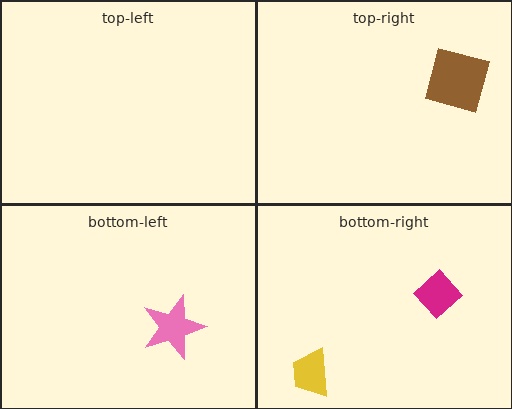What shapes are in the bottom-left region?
The pink star.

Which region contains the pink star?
The bottom-left region.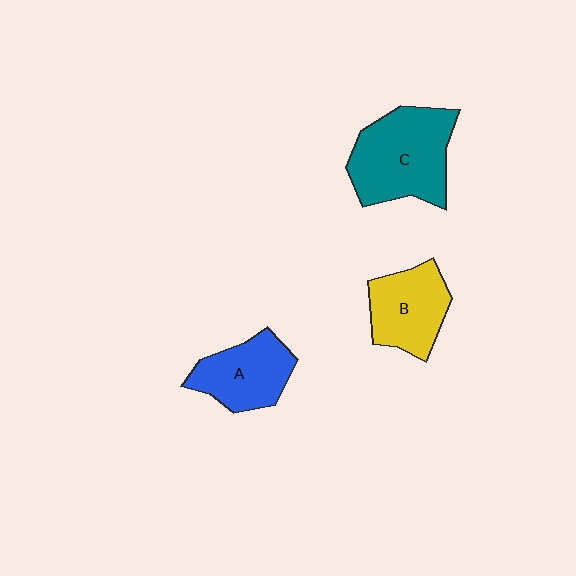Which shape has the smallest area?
Shape A (blue).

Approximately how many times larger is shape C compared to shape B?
Approximately 1.4 times.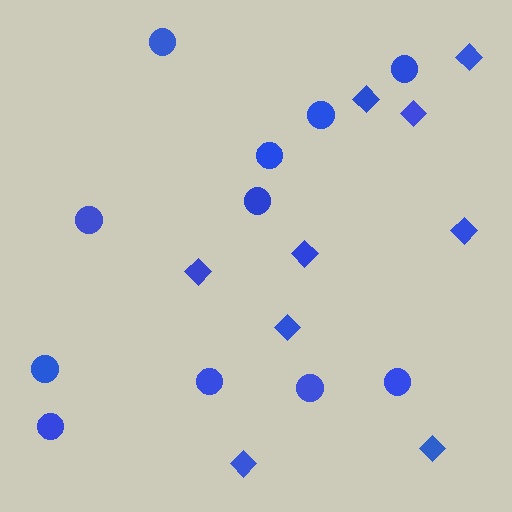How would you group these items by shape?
There are 2 groups: one group of diamonds (9) and one group of circles (11).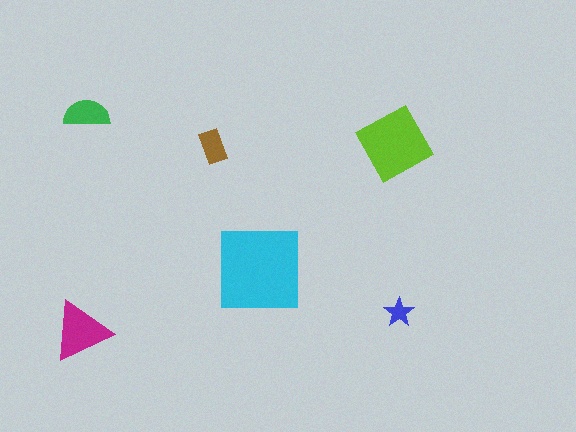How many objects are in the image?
There are 6 objects in the image.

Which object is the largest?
The cyan square.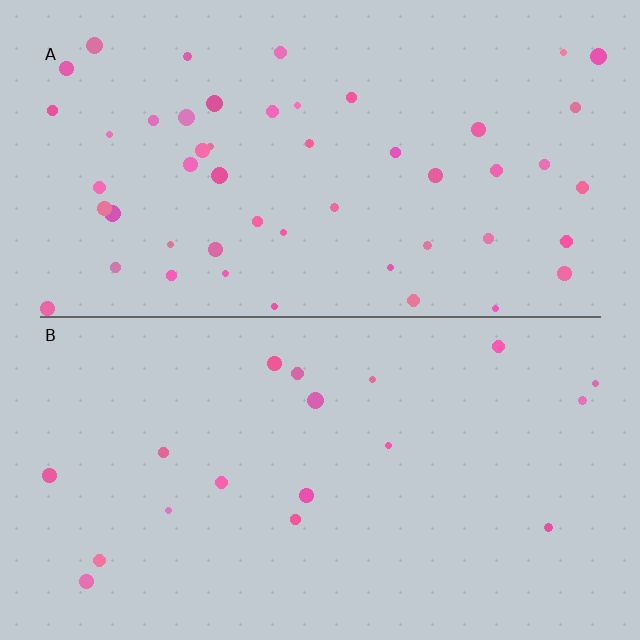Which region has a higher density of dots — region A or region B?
A (the top).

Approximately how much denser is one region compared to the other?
Approximately 2.8× — region A over region B.